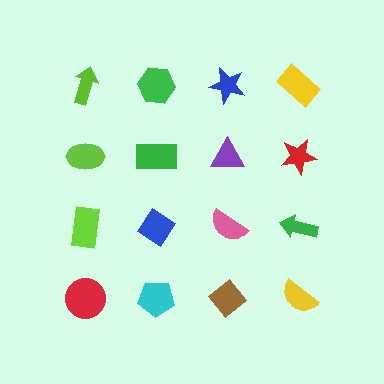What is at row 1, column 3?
A blue star.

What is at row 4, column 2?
A cyan pentagon.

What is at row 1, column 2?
A green hexagon.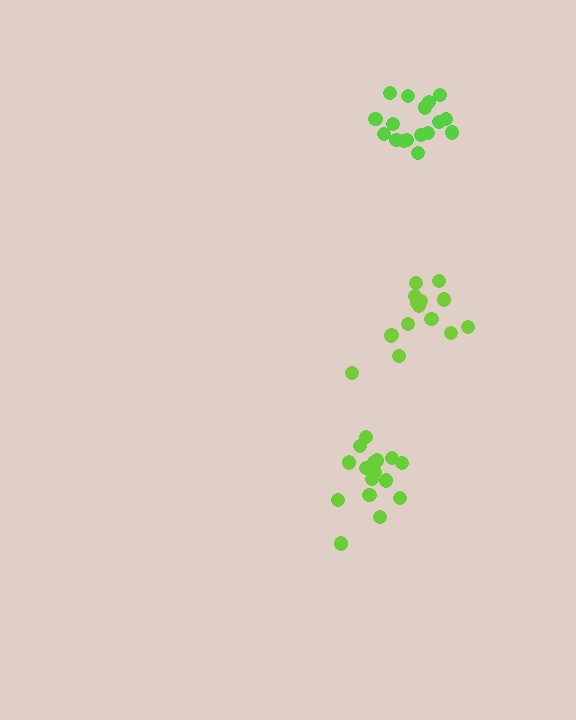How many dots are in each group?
Group 1: 16 dots, Group 2: 17 dots, Group 3: 15 dots (48 total).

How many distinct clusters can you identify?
There are 3 distinct clusters.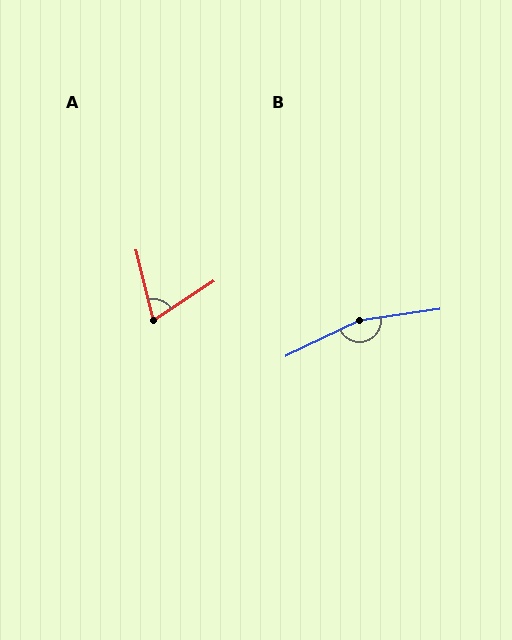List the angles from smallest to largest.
A (71°), B (162°).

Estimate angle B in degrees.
Approximately 162 degrees.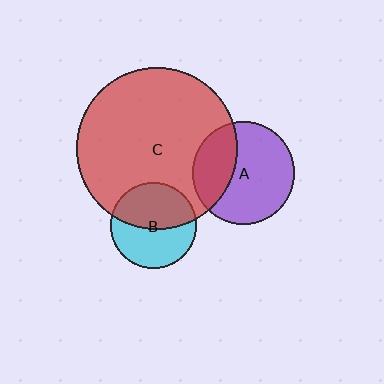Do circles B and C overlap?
Yes.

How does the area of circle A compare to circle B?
Approximately 1.4 times.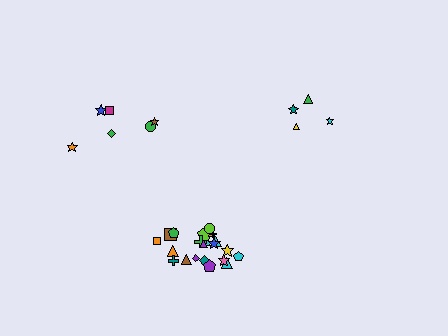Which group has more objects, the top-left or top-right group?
The top-left group.